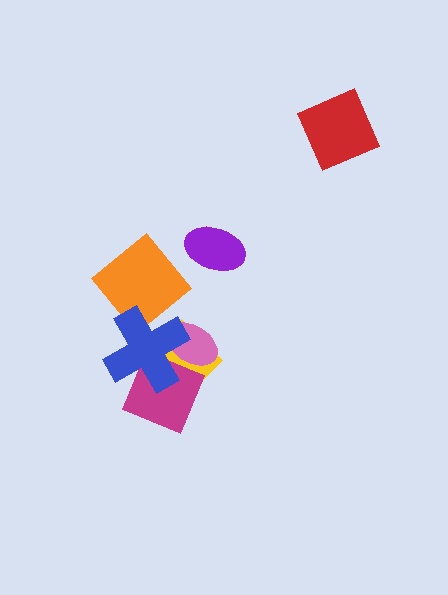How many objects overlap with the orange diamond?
1 object overlaps with the orange diamond.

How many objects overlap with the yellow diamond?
3 objects overlap with the yellow diamond.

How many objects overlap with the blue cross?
4 objects overlap with the blue cross.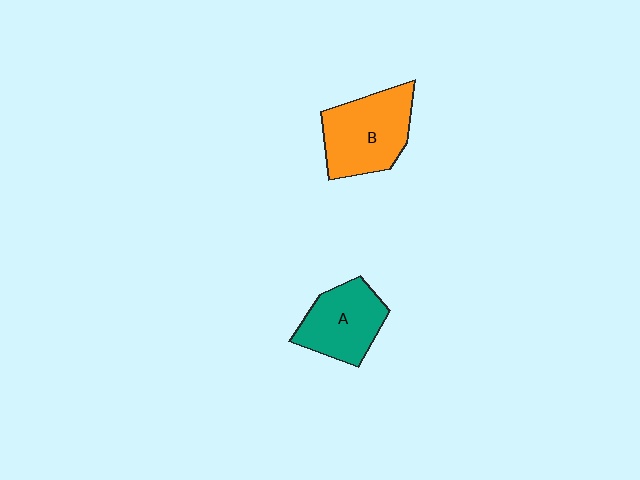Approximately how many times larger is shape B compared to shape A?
Approximately 1.2 times.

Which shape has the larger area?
Shape B (orange).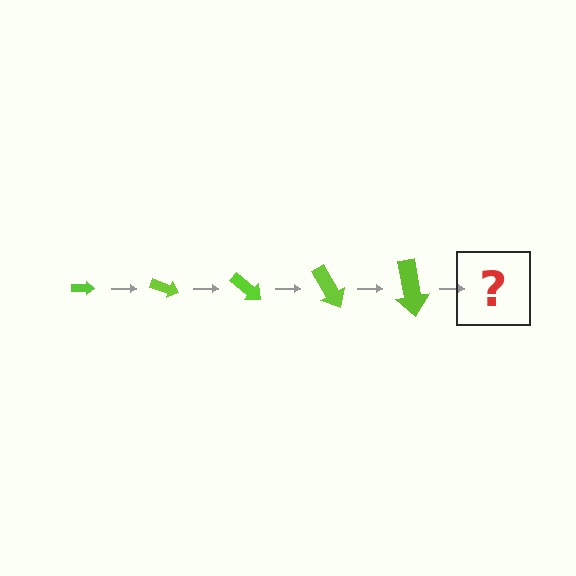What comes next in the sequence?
The next element should be an arrow, larger than the previous one and rotated 100 degrees from the start.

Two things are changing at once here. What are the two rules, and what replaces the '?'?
The two rules are that the arrow grows larger each step and it rotates 20 degrees each step. The '?' should be an arrow, larger than the previous one and rotated 100 degrees from the start.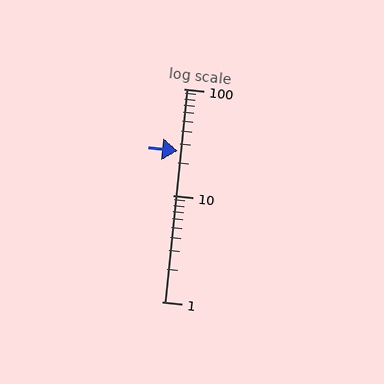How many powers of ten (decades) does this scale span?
The scale spans 2 decades, from 1 to 100.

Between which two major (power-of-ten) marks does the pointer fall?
The pointer is between 10 and 100.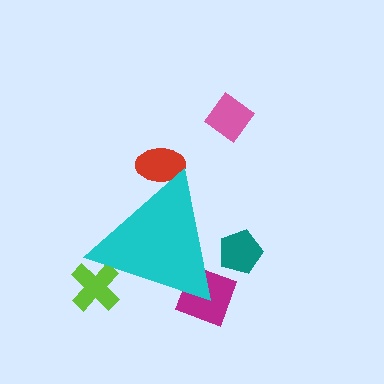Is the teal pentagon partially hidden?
Yes, the teal pentagon is partially hidden behind the cyan triangle.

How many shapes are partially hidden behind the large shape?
4 shapes are partially hidden.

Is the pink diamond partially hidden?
No, the pink diamond is fully visible.